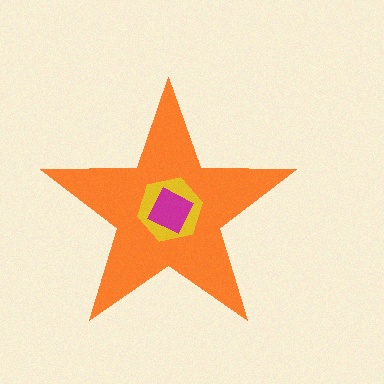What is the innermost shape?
The magenta diamond.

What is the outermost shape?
The orange star.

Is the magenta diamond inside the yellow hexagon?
Yes.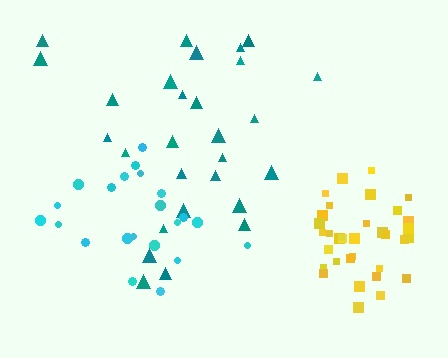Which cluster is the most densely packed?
Yellow.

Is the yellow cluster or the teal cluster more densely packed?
Yellow.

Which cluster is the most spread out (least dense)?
Teal.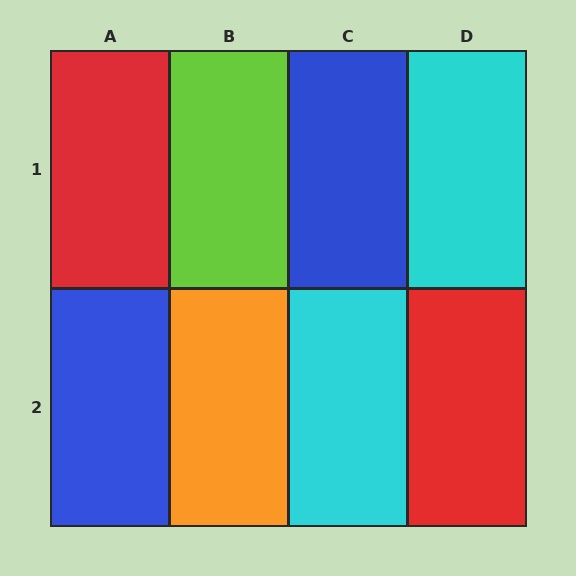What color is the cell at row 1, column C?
Blue.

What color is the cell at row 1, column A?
Red.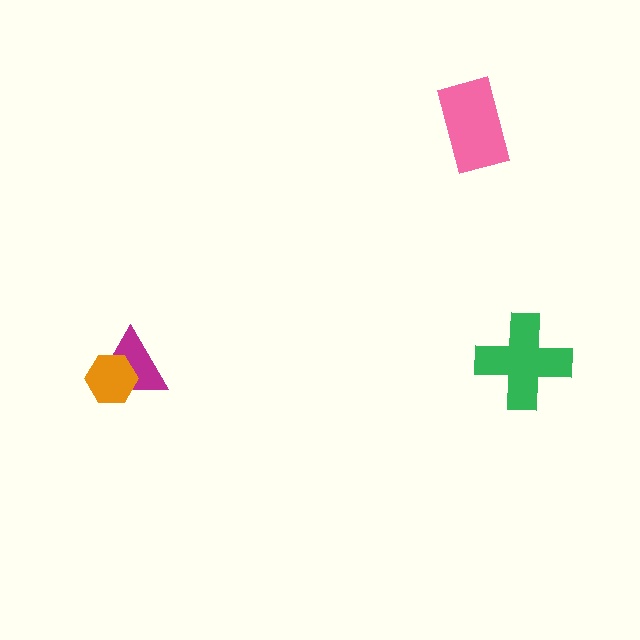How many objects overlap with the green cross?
0 objects overlap with the green cross.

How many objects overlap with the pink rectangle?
0 objects overlap with the pink rectangle.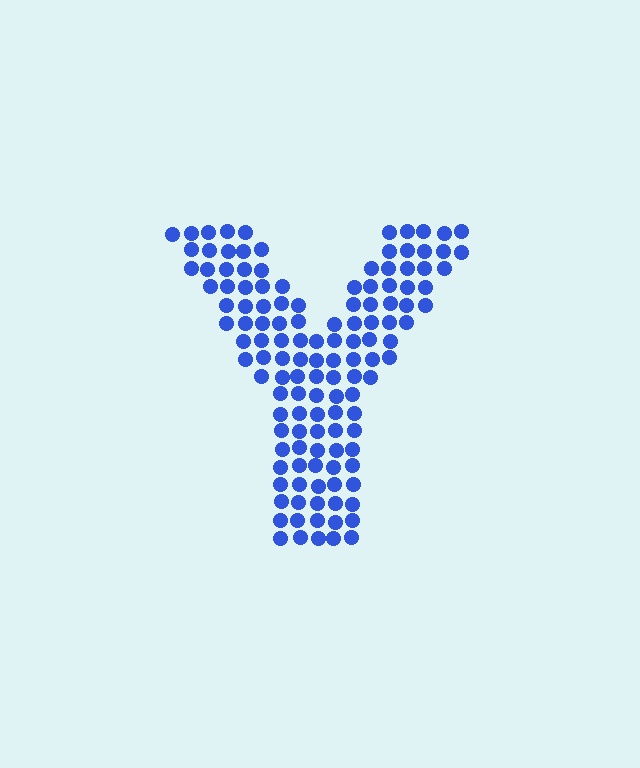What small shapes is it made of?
It is made of small circles.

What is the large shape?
The large shape is the letter Y.